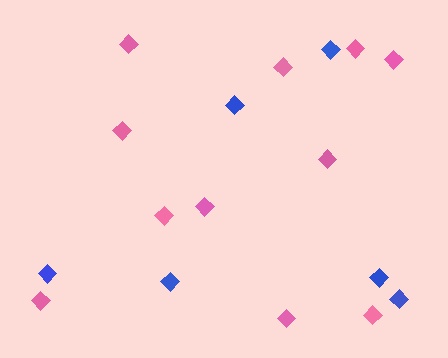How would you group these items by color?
There are 2 groups: one group of pink diamonds (11) and one group of blue diamonds (6).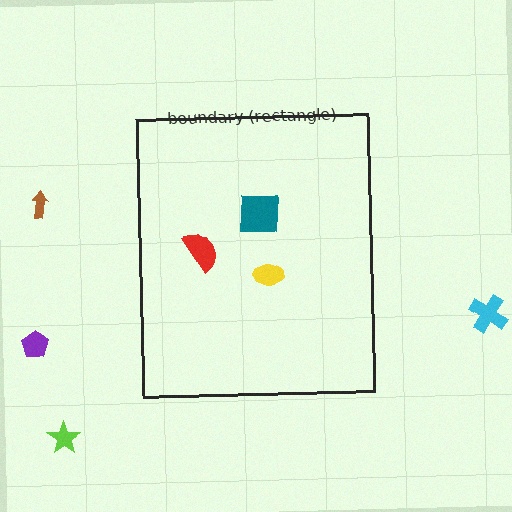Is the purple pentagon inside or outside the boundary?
Outside.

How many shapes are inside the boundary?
3 inside, 4 outside.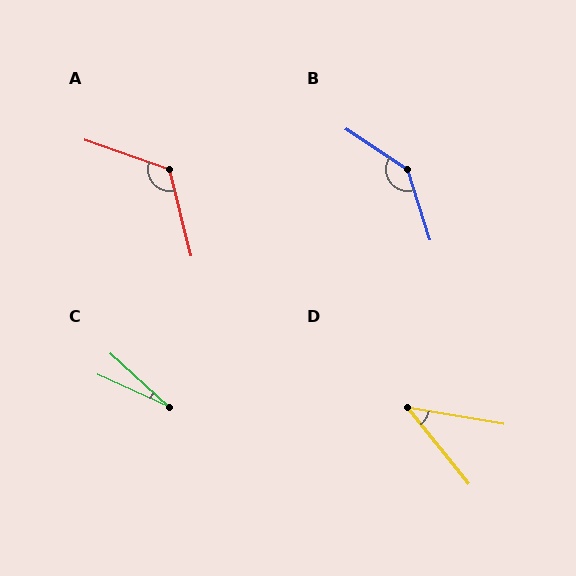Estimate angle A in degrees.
Approximately 123 degrees.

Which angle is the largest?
B, at approximately 141 degrees.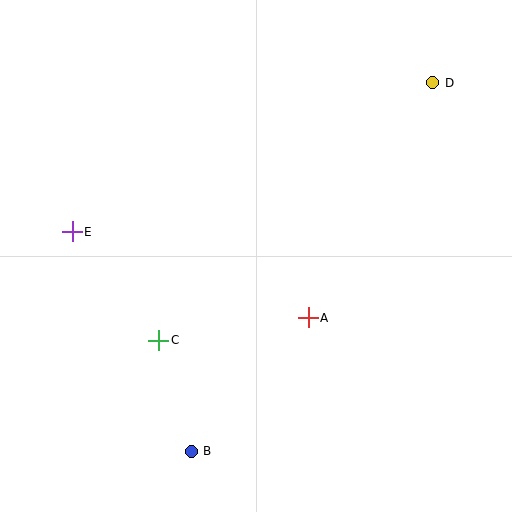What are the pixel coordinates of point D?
Point D is at (433, 83).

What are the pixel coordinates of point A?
Point A is at (308, 318).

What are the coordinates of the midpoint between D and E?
The midpoint between D and E is at (252, 157).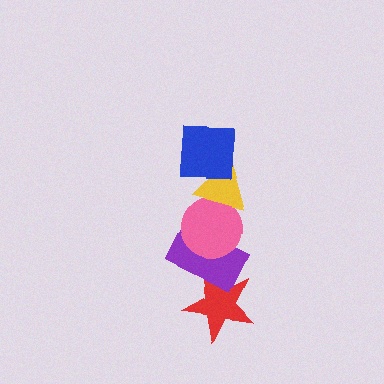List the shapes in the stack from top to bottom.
From top to bottom: the blue square, the yellow triangle, the pink circle, the purple rectangle, the red star.